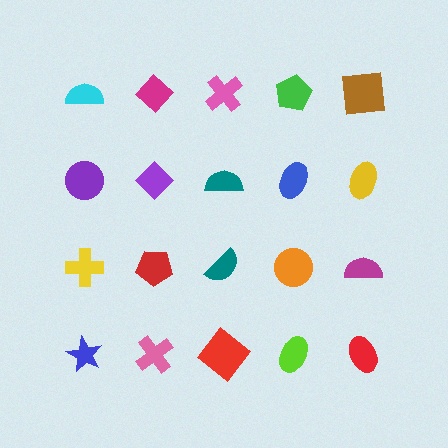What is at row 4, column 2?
A pink cross.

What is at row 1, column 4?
A green pentagon.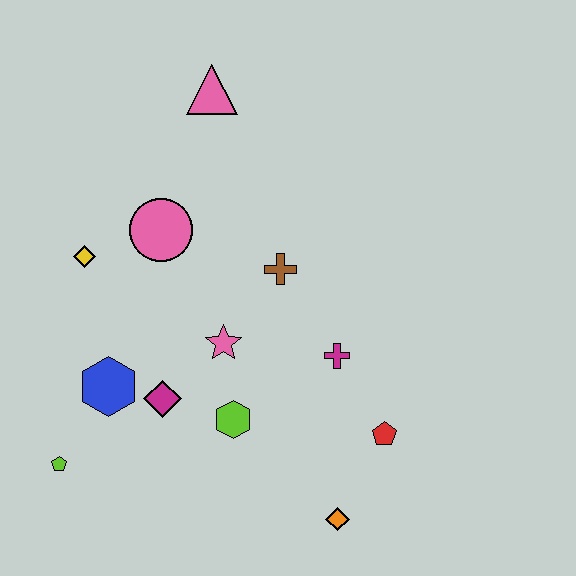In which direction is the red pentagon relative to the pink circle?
The red pentagon is to the right of the pink circle.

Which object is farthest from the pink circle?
The orange diamond is farthest from the pink circle.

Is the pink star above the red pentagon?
Yes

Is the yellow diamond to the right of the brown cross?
No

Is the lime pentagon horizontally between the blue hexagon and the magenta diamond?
No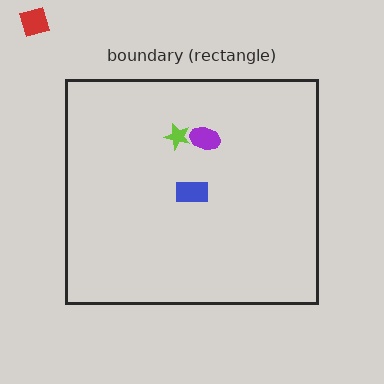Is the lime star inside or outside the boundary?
Inside.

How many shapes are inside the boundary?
3 inside, 1 outside.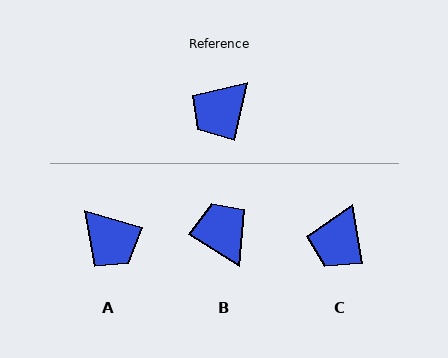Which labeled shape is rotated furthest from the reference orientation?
B, about 109 degrees away.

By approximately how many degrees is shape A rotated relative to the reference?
Approximately 86 degrees counter-clockwise.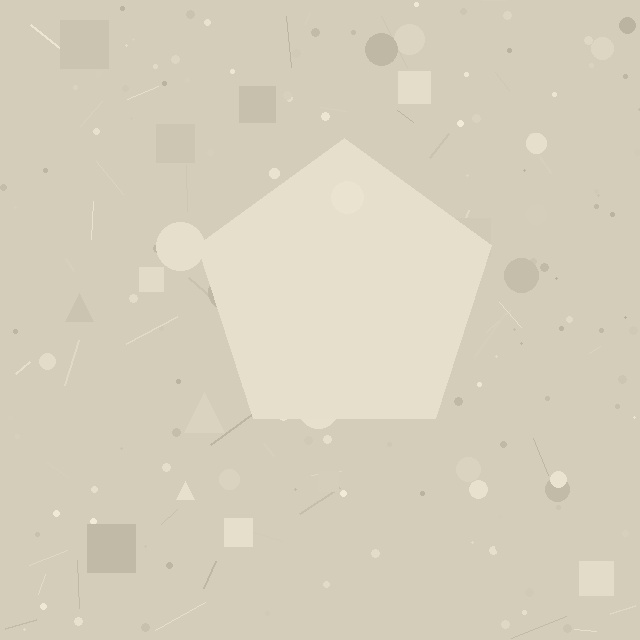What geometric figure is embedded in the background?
A pentagon is embedded in the background.